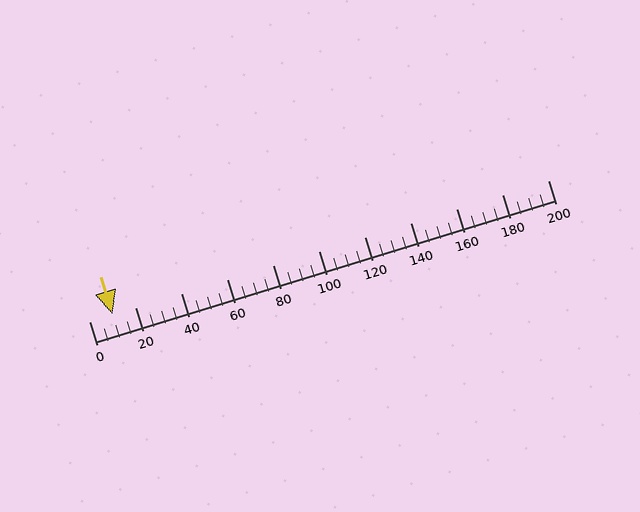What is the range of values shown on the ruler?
The ruler shows values from 0 to 200.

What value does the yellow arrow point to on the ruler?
The yellow arrow points to approximately 10.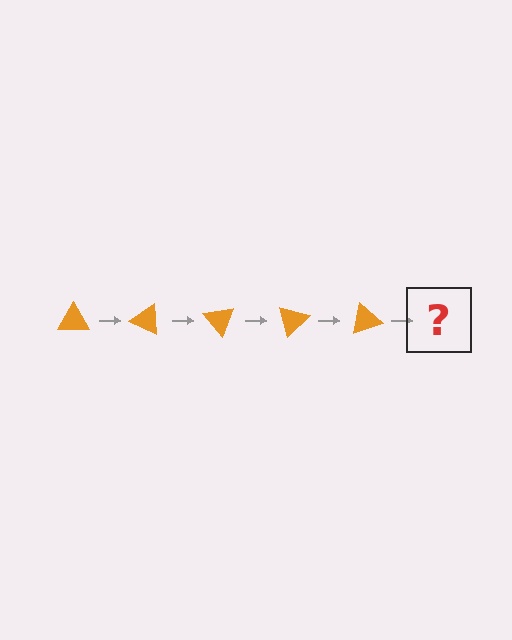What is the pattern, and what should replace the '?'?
The pattern is that the triangle rotates 25 degrees each step. The '?' should be an orange triangle rotated 125 degrees.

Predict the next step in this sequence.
The next step is an orange triangle rotated 125 degrees.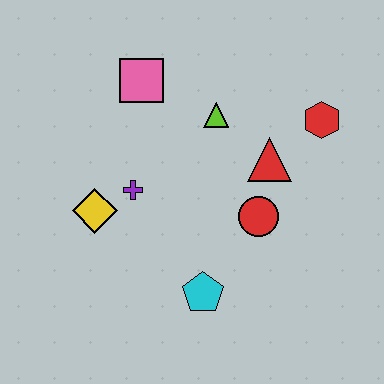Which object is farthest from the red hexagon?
The yellow diamond is farthest from the red hexagon.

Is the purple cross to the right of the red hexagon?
No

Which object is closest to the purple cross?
The yellow diamond is closest to the purple cross.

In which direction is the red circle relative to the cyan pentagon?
The red circle is above the cyan pentagon.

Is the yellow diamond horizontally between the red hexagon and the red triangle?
No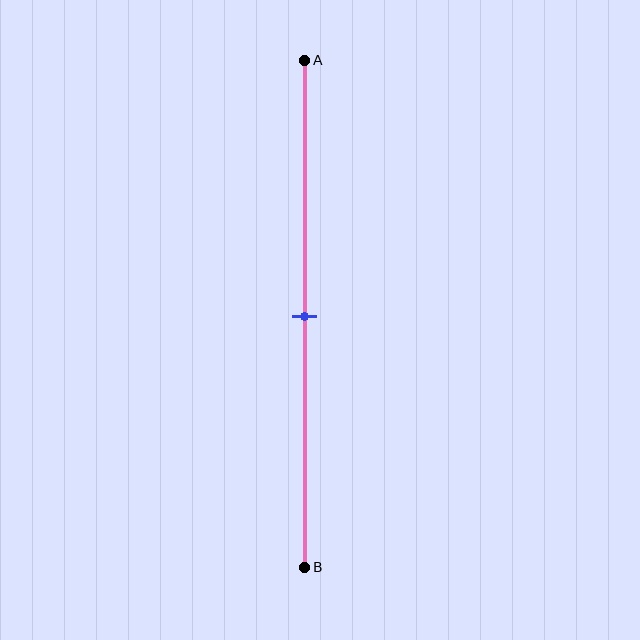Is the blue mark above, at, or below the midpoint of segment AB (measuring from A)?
The blue mark is approximately at the midpoint of segment AB.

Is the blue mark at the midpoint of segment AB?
Yes, the mark is approximately at the midpoint.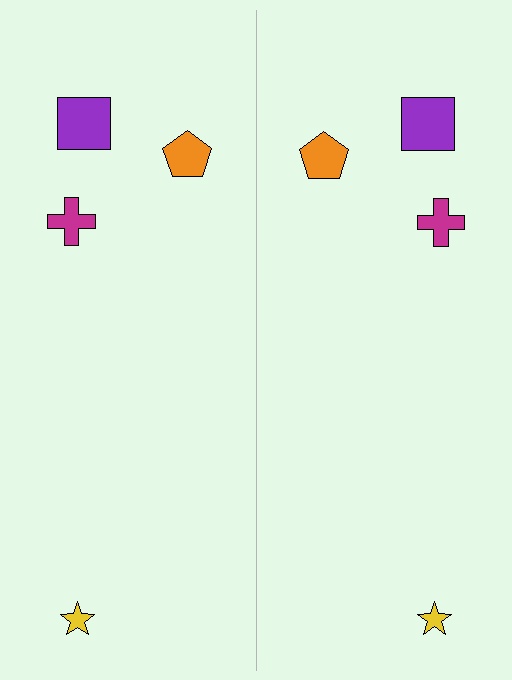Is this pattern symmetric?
Yes, this pattern has bilateral (reflection) symmetry.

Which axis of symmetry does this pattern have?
The pattern has a vertical axis of symmetry running through the center of the image.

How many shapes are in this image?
There are 8 shapes in this image.